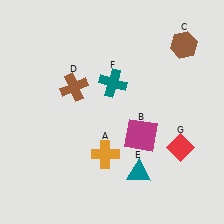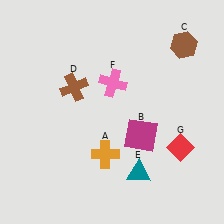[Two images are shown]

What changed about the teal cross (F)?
In Image 1, F is teal. In Image 2, it changed to pink.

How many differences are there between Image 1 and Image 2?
There is 1 difference between the two images.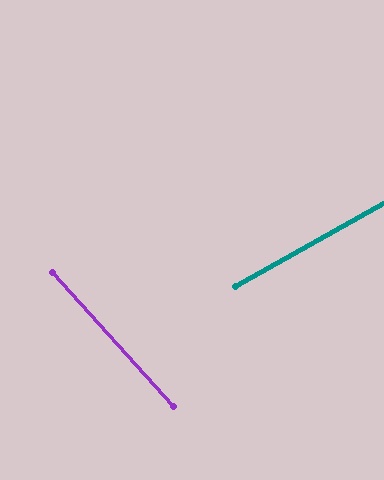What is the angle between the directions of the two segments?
Approximately 77 degrees.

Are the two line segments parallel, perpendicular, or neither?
Neither parallel nor perpendicular — they differ by about 77°.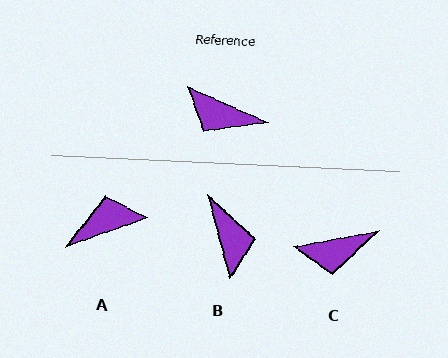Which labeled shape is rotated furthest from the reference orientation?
A, about 136 degrees away.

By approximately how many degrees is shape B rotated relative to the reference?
Approximately 128 degrees counter-clockwise.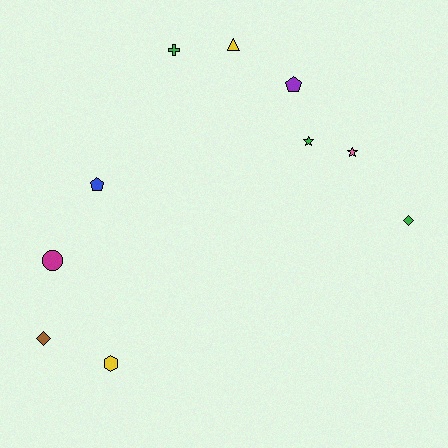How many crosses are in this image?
There is 1 cross.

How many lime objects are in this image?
There are no lime objects.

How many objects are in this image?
There are 10 objects.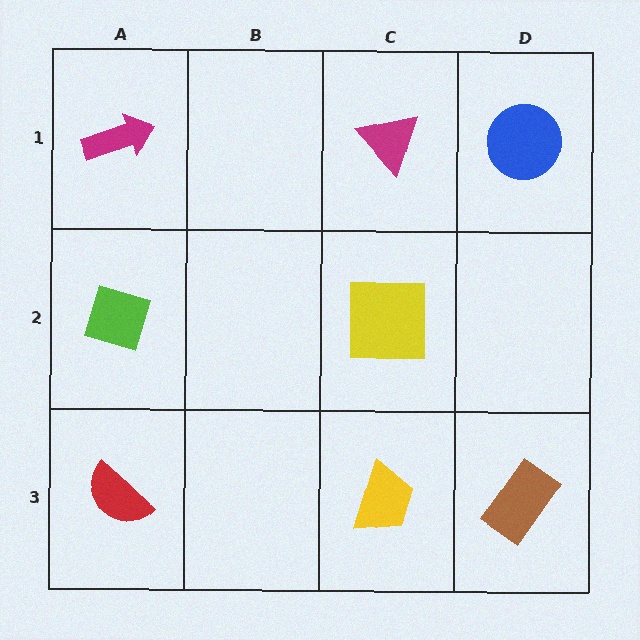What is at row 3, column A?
A red semicircle.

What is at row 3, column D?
A brown rectangle.